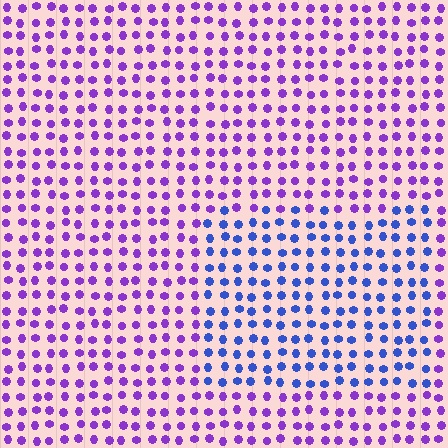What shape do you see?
I see a rectangle.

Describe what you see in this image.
The image is filled with small purple elements in a uniform arrangement. A rectangle-shaped region is visible where the elements are tinted to a slightly different hue, forming a subtle color boundary.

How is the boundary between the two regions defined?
The boundary is defined purely by a slight shift in hue (about 46 degrees). Spacing, size, and orientation are identical on both sides.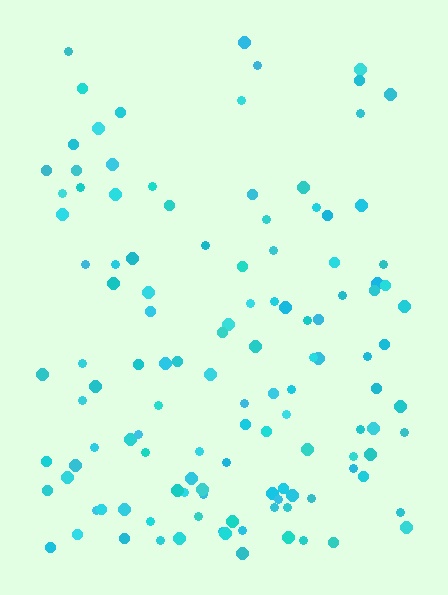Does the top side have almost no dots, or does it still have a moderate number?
Still a moderate number, just noticeably fewer than the bottom.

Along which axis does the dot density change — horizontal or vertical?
Vertical.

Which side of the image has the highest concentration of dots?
The bottom.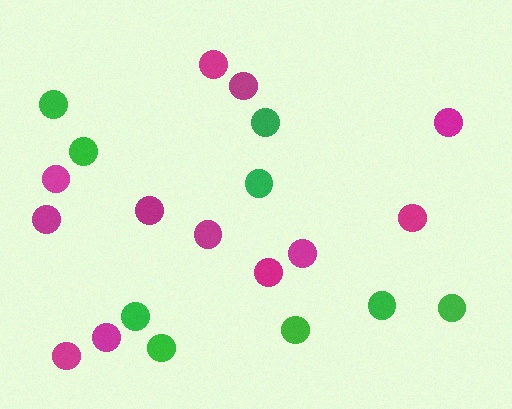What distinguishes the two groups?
There are 2 groups: one group of magenta circles (12) and one group of green circles (9).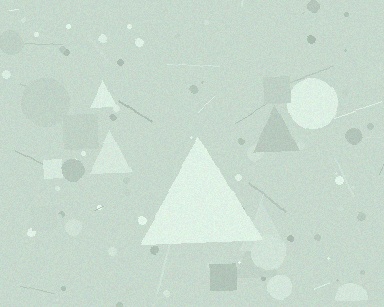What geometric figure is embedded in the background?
A triangle is embedded in the background.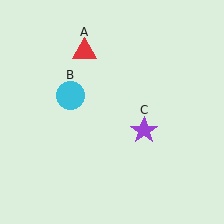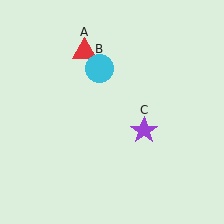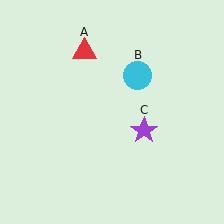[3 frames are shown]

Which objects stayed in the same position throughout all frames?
Red triangle (object A) and purple star (object C) remained stationary.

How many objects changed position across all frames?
1 object changed position: cyan circle (object B).